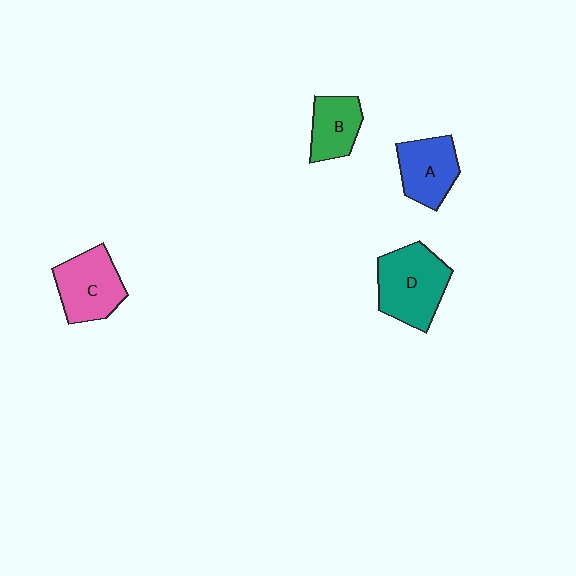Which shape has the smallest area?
Shape B (green).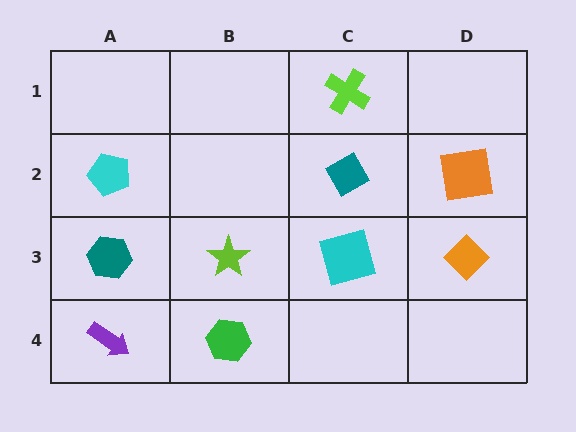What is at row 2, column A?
A cyan pentagon.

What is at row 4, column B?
A green hexagon.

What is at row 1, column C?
A lime cross.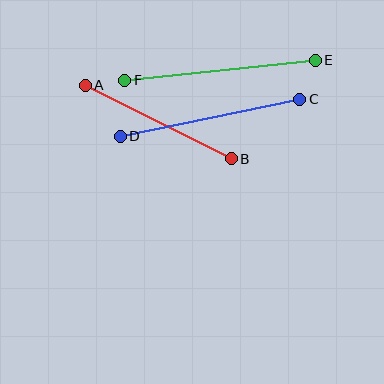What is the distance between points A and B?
The distance is approximately 164 pixels.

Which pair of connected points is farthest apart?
Points E and F are farthest apart.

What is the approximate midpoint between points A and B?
The midpoint is at approximately (158, 122) pixels.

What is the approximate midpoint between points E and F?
The midpoint is at approximately (220, 70) pixels.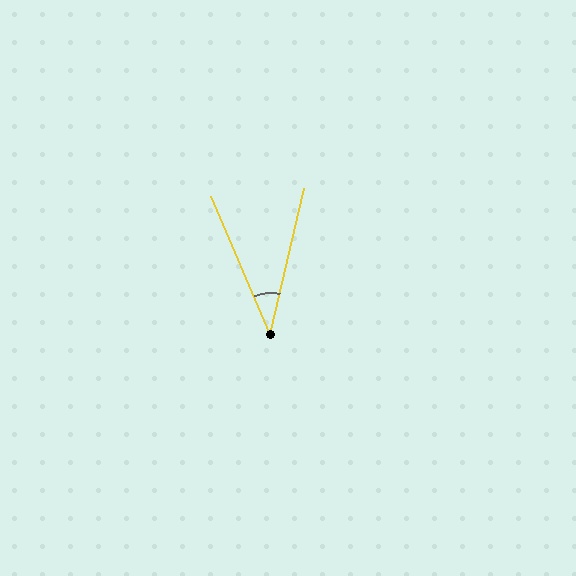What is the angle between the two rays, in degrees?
Approximately 36 degrees.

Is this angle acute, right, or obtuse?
It is acute.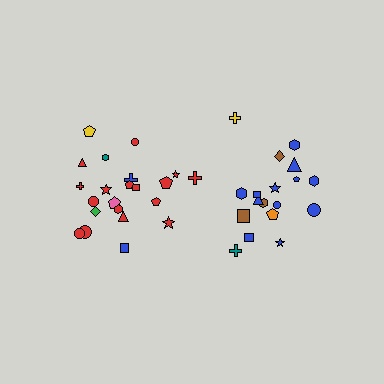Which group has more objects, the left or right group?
The left group.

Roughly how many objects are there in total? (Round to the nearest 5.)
Roughly 40 objects in total.